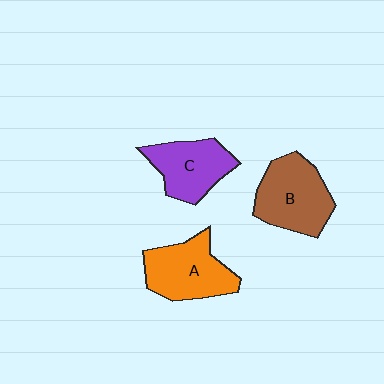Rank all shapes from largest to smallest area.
From largest to smallest: B (brown), A (orange), C (purple).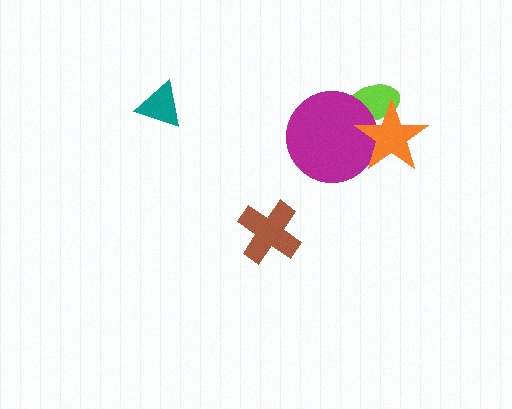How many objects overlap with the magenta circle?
2 objects overlap with the magenta circle.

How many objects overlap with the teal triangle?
0 objects overlap with the teal triangle.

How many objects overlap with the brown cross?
0 objects overlap with the brown cross.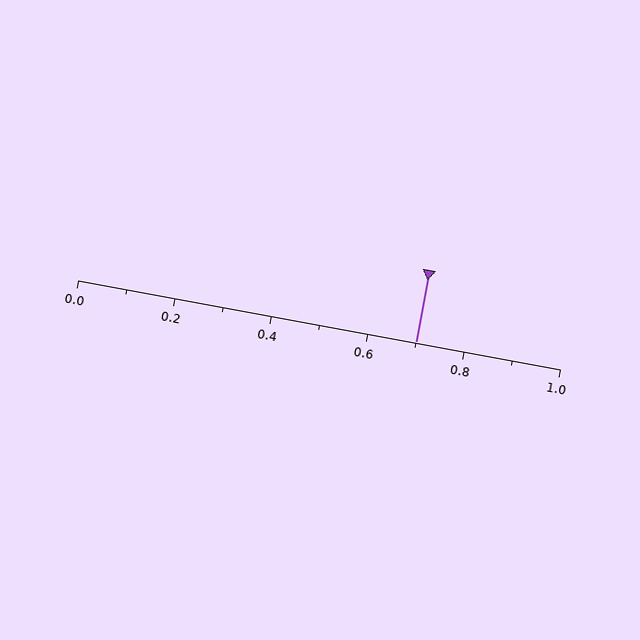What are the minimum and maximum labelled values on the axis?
The axis runs from 0.0 to 1.0.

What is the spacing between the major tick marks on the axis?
The major ticks are spaced 0.2 apart.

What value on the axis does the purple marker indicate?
The marker indicates approximately 0.7.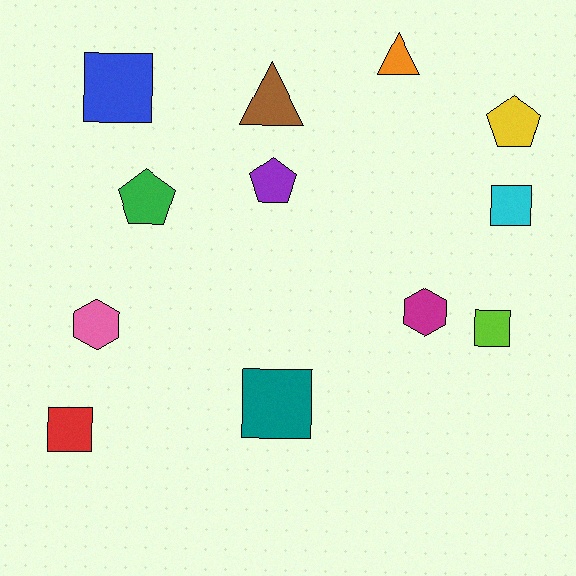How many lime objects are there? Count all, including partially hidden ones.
There is 1 lime object.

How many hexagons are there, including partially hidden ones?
There are 2 hexagons.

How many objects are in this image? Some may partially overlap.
There are 12 objects.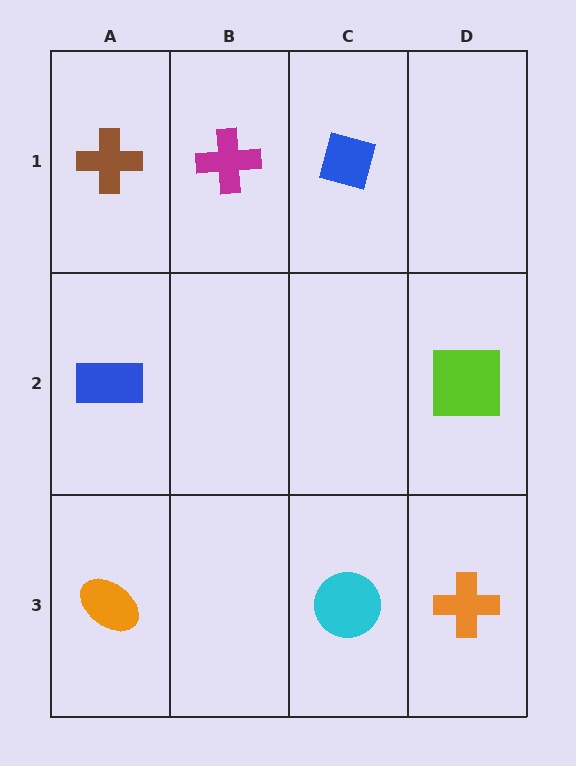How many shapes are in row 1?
3 shapes.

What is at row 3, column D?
An orange cross.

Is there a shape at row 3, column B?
No, that cell is empty.